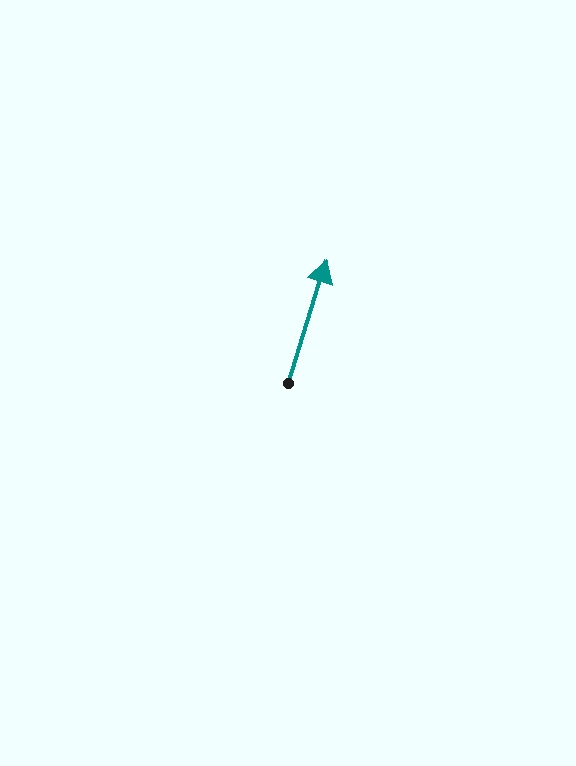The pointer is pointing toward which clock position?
Roughly 1 o'clock.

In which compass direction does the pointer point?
North.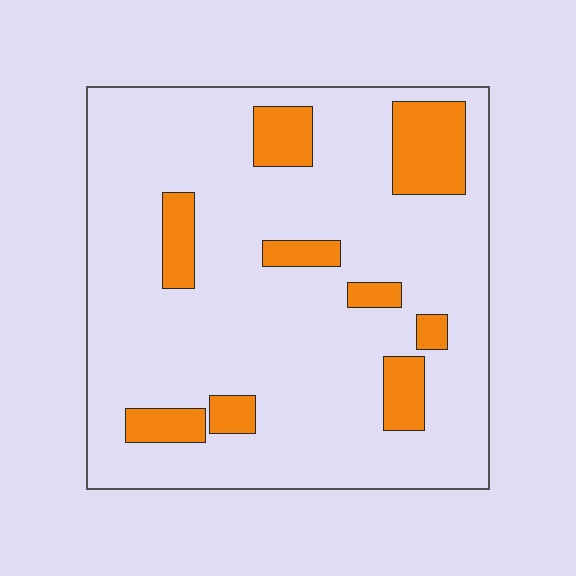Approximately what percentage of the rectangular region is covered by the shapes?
Approximately 15%.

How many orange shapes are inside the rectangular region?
9.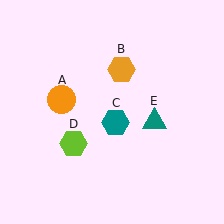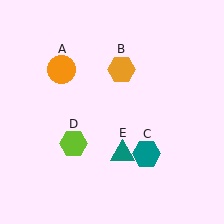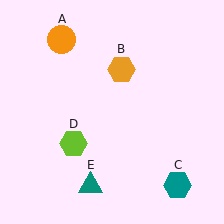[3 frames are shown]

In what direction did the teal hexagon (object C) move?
The teal hexagon (object C) moved down and to the right.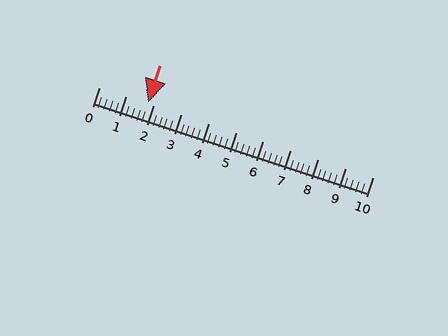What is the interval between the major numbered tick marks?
The major tick marks are spaced 1 units apart.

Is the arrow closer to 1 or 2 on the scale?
The arrow is closer to 2.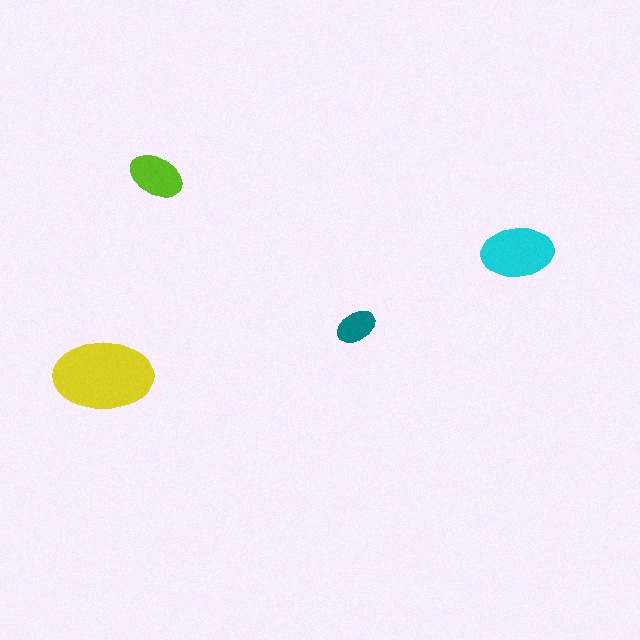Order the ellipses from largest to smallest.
the yellow one, the cyan one, the lime one, the teal one.